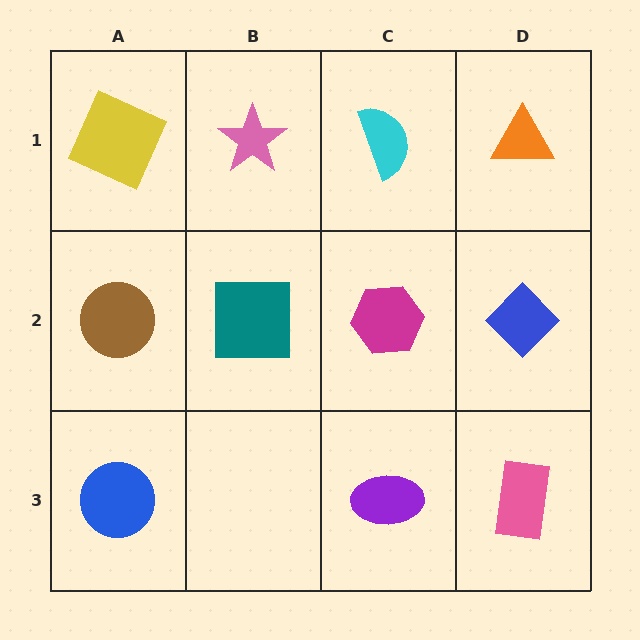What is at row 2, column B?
A teal square.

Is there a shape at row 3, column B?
No, that cell is empty.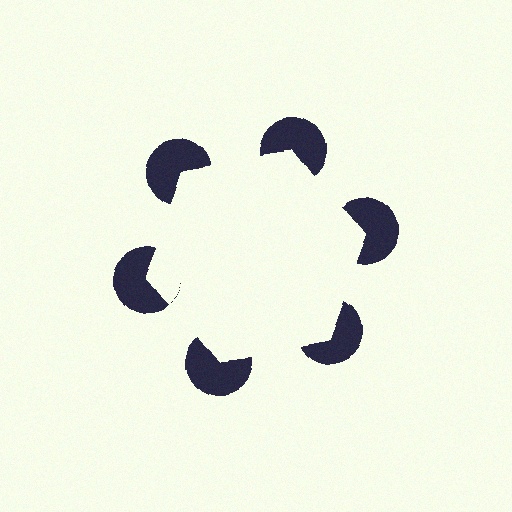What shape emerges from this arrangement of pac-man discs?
An illusory hexagon — its edges are inferred from the aligned wedge cuts in the pac-man discs, not physically drawn.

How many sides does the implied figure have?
6 sides.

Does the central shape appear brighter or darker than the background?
It typically appears slightly brighter than the background, even though no actual brightness change is drawn.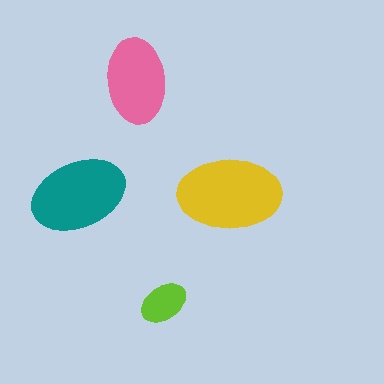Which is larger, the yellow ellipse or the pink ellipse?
The yellow one.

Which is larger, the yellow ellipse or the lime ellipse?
The yellow one.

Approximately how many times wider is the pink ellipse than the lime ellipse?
About 2 times wider.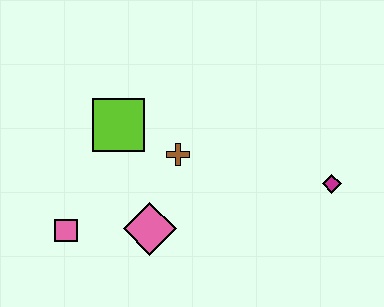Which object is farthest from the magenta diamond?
The pink square is farthest from the magenta diamond.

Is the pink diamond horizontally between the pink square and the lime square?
No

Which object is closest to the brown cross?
The lime square is closest to the brown cross.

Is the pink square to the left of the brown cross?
Yes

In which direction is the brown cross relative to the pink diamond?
The brown cross is above the pink diamond.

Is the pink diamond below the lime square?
Yes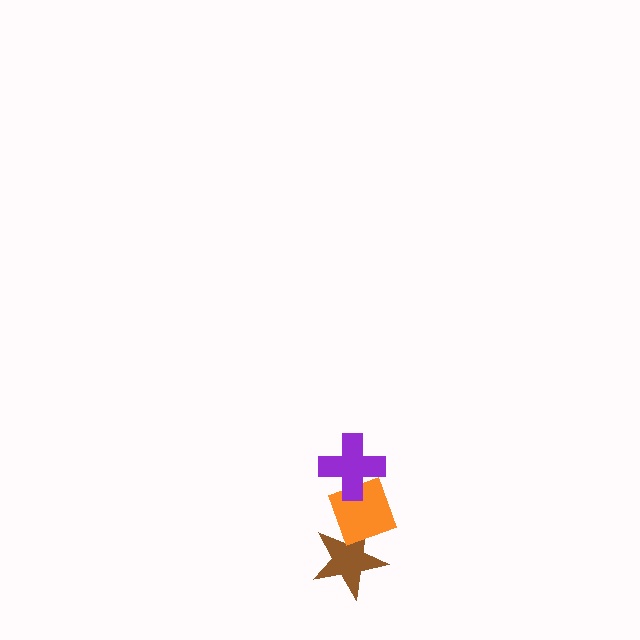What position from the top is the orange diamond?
The orange diamond is 2nd from the top.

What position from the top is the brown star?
The brown star is 3rd from the top.